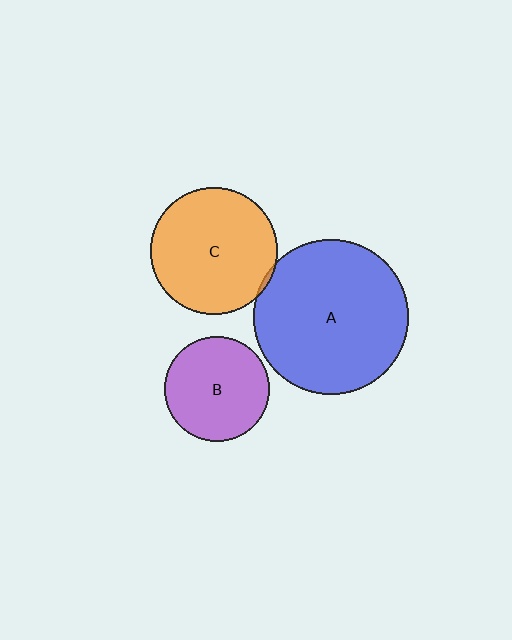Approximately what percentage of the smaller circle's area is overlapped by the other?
Approximately 5%.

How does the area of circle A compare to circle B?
Approximately 2.2 times.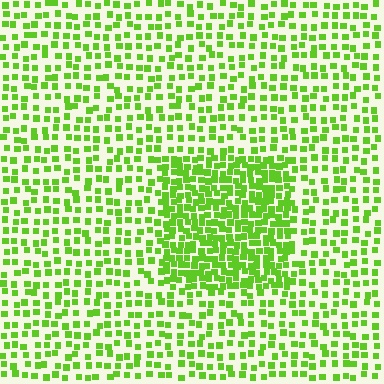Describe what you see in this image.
The image contains small lime elements arranged at two different densities. A rectangle-shaped region is visible where the elements are more densely packed than the surrounding area.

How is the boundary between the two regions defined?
The boundary is defined by a change in element density (approximately 2.1x ratio). All elements are the same color, size, and shape.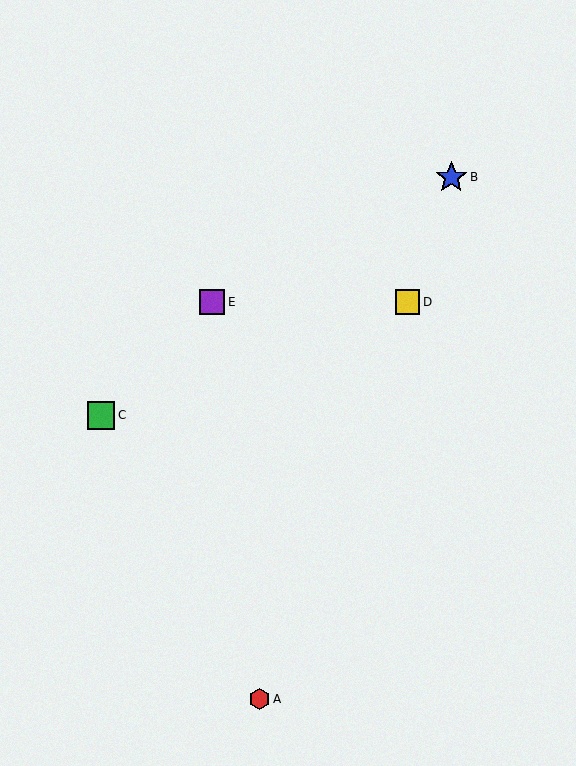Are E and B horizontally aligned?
No, E is at y≈302 and B is at y≈177.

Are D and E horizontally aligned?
Yes, both are at y≈302.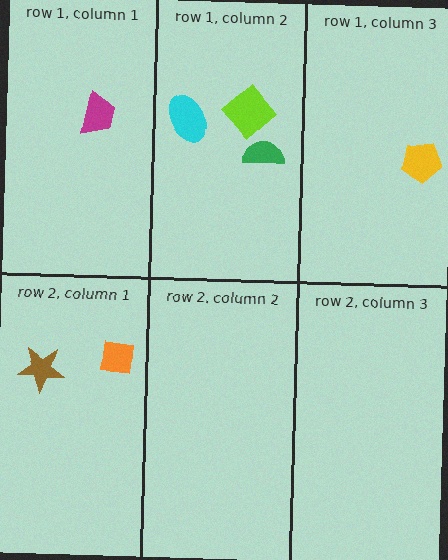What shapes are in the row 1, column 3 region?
The yellow pentagon.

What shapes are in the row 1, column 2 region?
The cyan ellipse, the lime diamond, the green semicircle.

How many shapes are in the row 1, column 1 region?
1.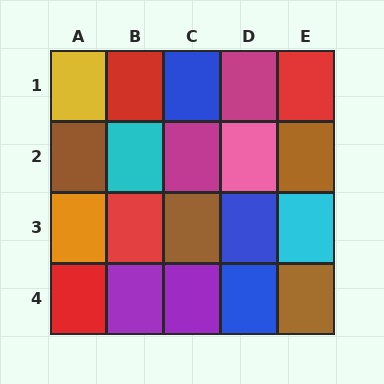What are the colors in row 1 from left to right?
Yellow, red, blue, magenta, red.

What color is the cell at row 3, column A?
Orange.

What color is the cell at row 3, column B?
Red.